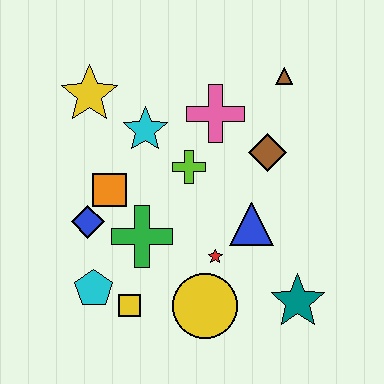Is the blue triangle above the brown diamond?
No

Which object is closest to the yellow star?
The cyan star is closest to the yellow star.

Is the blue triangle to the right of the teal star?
No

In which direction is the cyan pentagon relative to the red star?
The cyan pentagon is to the left of the red star.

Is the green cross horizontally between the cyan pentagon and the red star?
Yes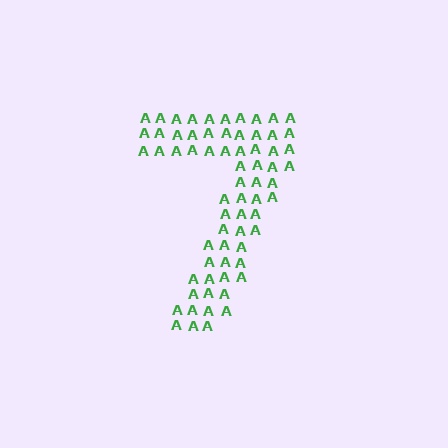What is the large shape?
The large shape is the digit 7.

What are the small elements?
The small elements are letter A's.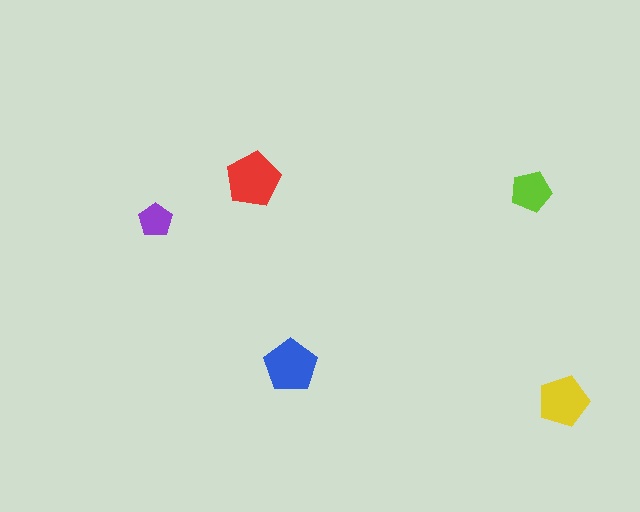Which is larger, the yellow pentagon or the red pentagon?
The red one.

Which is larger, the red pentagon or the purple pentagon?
The red one.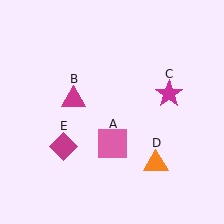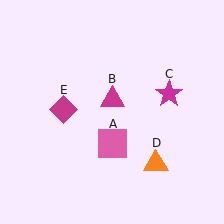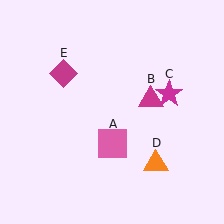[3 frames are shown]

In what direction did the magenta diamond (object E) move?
The magenta diamond (object E) moved up.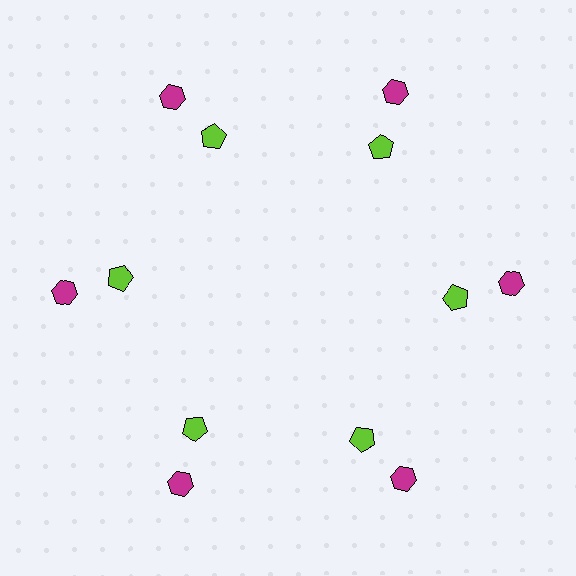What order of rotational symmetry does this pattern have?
This pattern has 6-fold rotational symmetry.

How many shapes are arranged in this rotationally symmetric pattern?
There are 12 shapes, arranged in 6 groups of 2.